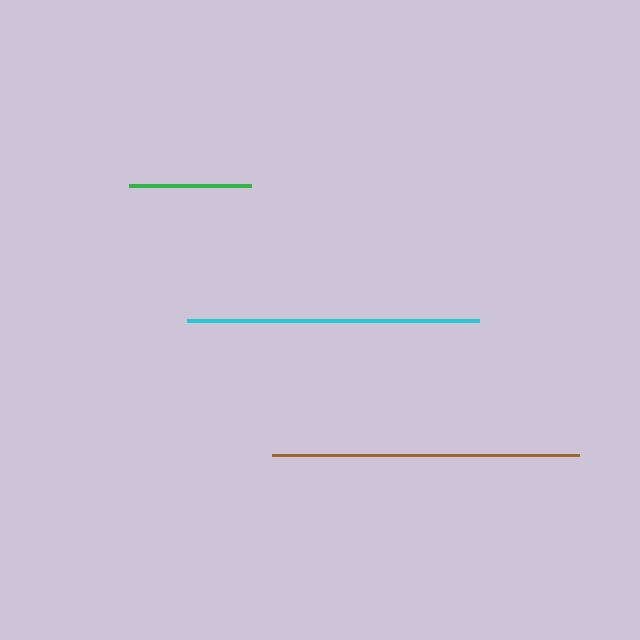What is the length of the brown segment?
The brown segment is approximately 307 pixels long.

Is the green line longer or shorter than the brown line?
The brown line is longer than the green line.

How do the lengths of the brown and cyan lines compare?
The brown and cyan lines are approximately the same length.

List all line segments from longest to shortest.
From longest to shortest: brown, cyan, green.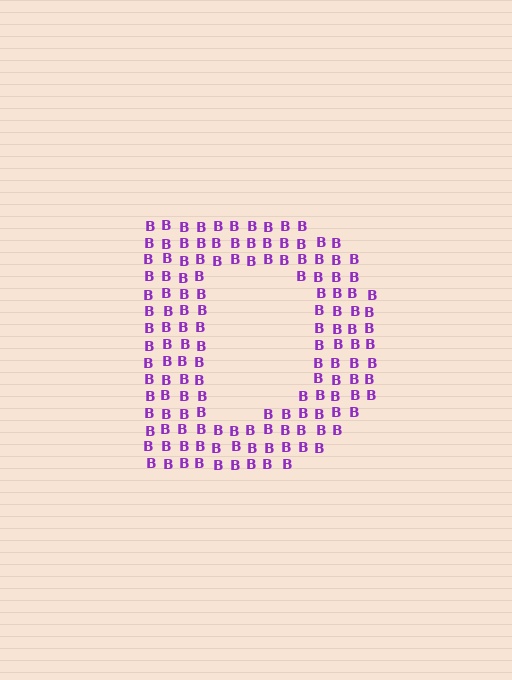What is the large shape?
The large shape is the letter D.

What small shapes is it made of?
It is made of small letter B's.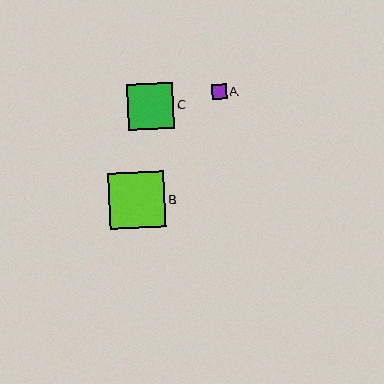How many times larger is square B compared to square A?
Square B is approximately 3.7 times the size of square A.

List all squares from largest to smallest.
From largest to smallest: B, C, A.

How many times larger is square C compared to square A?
Square C is approximately 3.1 times the size of square A.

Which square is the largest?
Square B is the largest with a size of approximately 56 pixels.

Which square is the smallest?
Square A is the smallest with a size of approximately 15 pixels.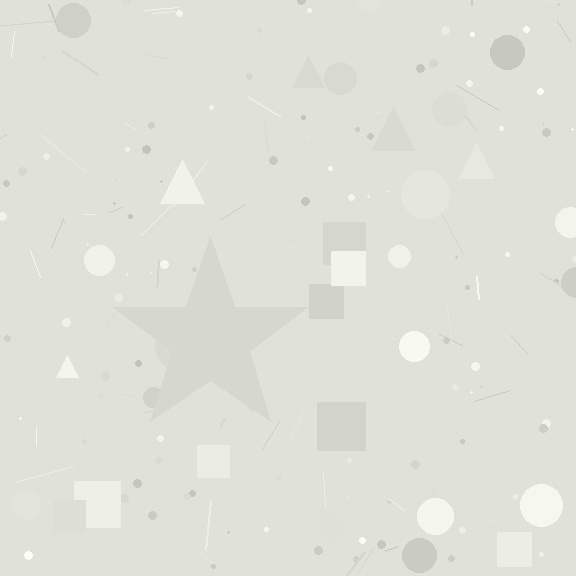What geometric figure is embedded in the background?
A star is embedded in the background.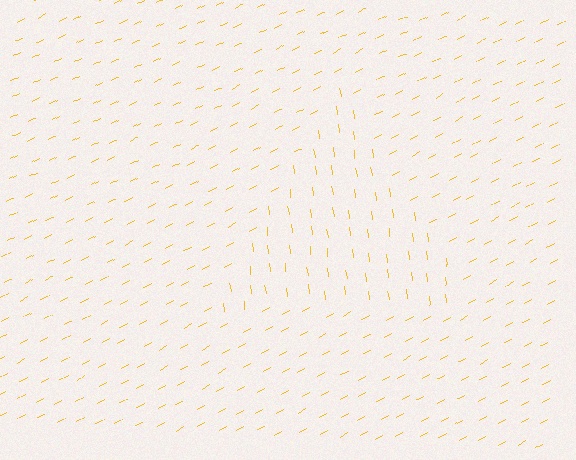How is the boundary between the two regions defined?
The boundary is defined purely by a change in line orientation (approximately 68 degrees difference). All lines are the same color and thickness.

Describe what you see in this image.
The image is filled with small yellow line segments. A triangle region in the image has lines oriented differently from the surrounding lines, creating a visible texture boundary.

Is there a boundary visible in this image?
Yes, there is a texture boundary formed by a change in line orientation.